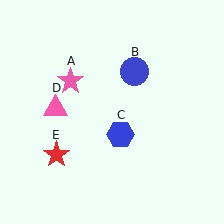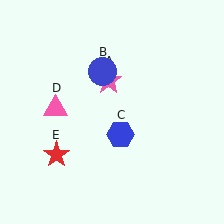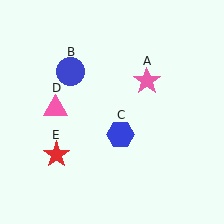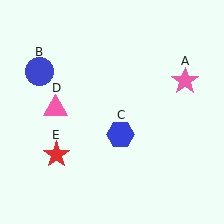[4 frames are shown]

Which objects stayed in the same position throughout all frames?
Blue hexagon (object C) and pink triangle (object D) and red star (object E) remained stationary.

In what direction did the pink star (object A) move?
The pink star (object A) moved right.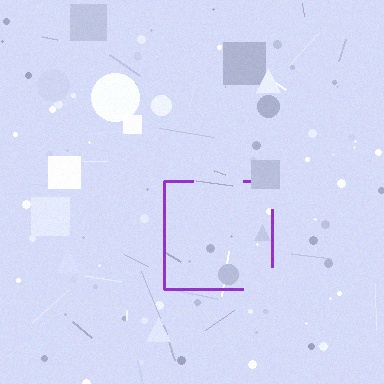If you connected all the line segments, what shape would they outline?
They would outline a square.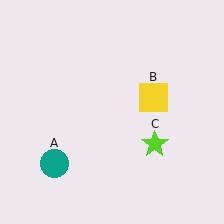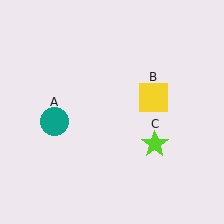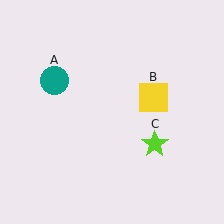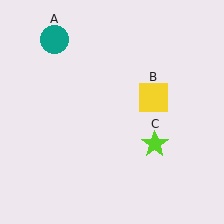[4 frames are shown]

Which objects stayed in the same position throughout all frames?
Yellow square (object B) and lime star (object C) remained stationary.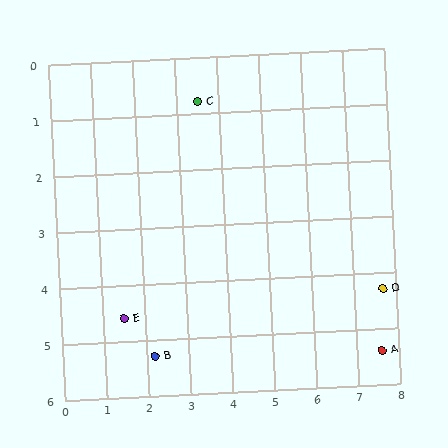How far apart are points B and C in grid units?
Points B and C are about 4.7 grid units apart.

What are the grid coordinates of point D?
Point D is at approximately (7.7, 4.3).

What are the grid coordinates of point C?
Point C is at approximately (3.5, 0.8).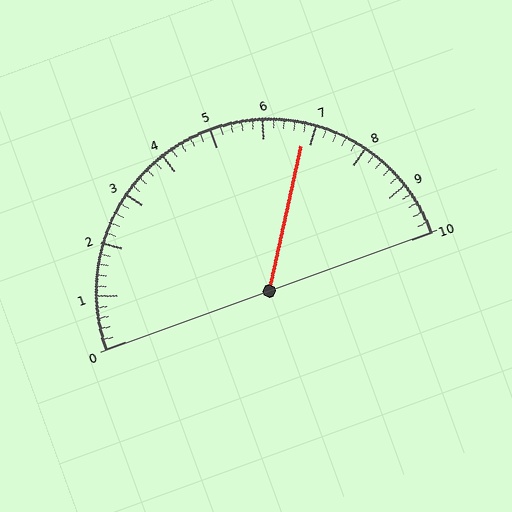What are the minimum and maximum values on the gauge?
The gauge ranges from 0 to 10.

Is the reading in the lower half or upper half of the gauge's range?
The reading is in the upper half of the range (0 to 10).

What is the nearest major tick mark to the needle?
The nearest major tick mark is 7.